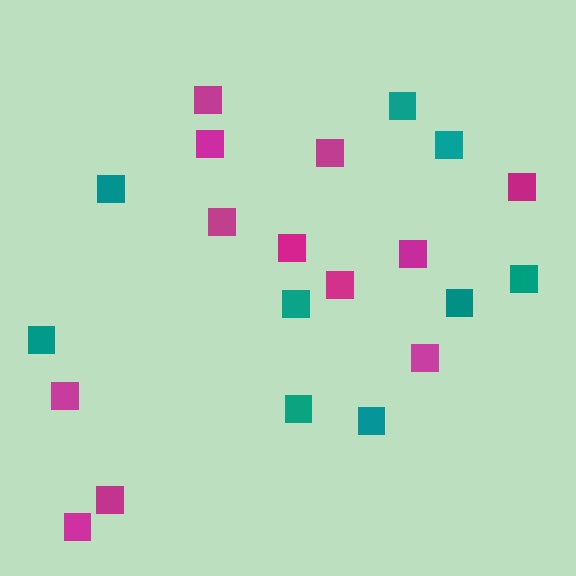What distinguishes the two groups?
There are 2 groups: one group of teal squares (9) and one group of magenta squares (12).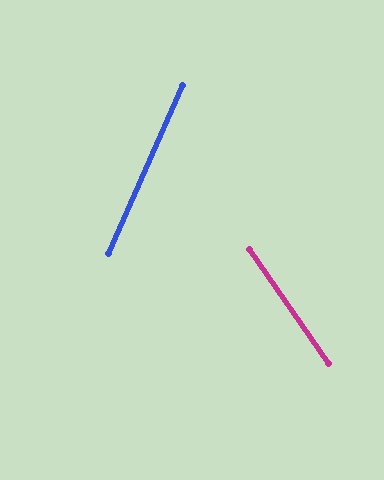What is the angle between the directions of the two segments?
Approximately 58 degrees.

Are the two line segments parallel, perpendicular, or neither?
Neither parallel nor perpendicular — they differ by about 58°.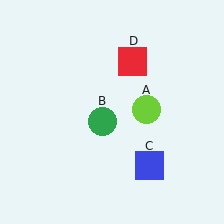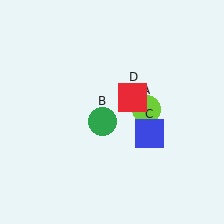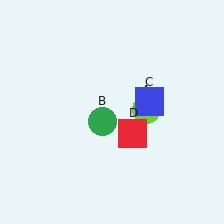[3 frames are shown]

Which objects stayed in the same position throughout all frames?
Lime circle (object A) and green circle (object B) remained stationary.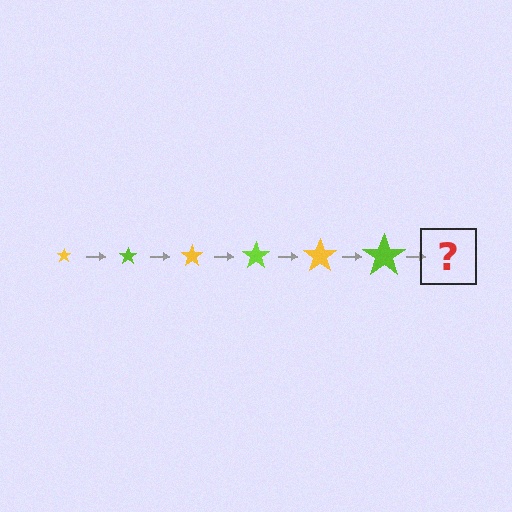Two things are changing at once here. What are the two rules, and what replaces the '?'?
The two rules are that the star grows larger each step and the color cycles through yellow and lime. The '?' should be a yellow star, larger than the previous one.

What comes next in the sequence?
The next element should be a yellow star, larger than the previous one.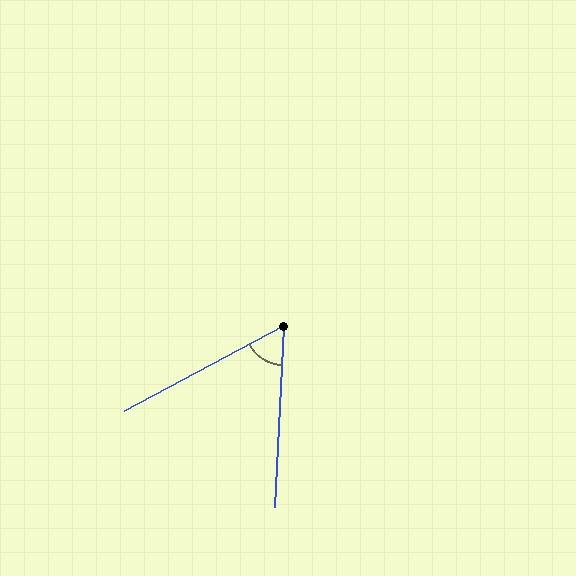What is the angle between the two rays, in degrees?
Approximately 59 degrees.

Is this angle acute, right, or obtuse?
It is acute.